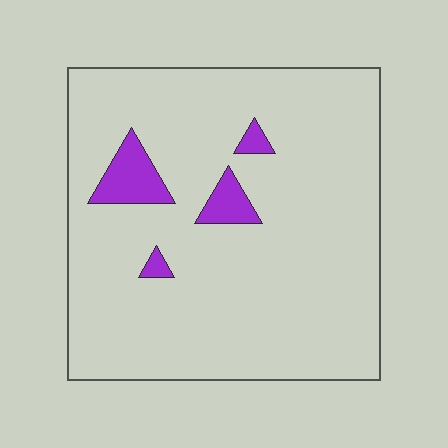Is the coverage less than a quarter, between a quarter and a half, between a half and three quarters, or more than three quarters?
Less than a quarter.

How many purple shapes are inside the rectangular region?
4.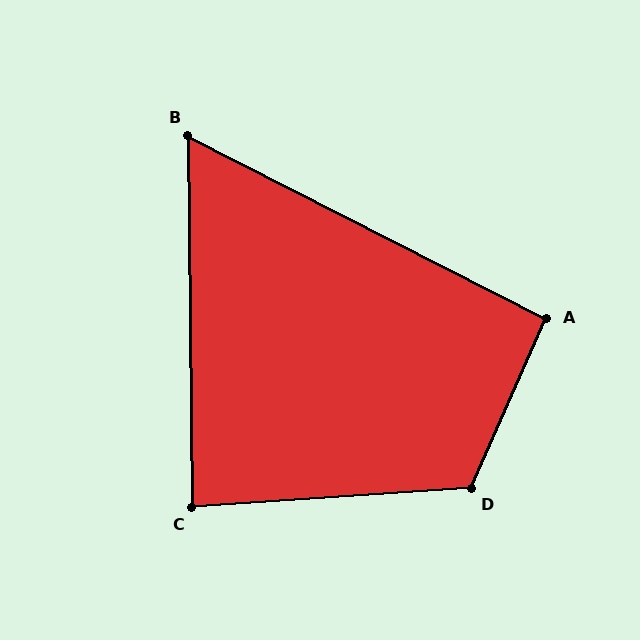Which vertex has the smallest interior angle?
B, at approximately 62 degrees.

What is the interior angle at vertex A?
Approximately 93 degrees (approximately right).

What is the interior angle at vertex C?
Approximately 87 degrees (approximately right).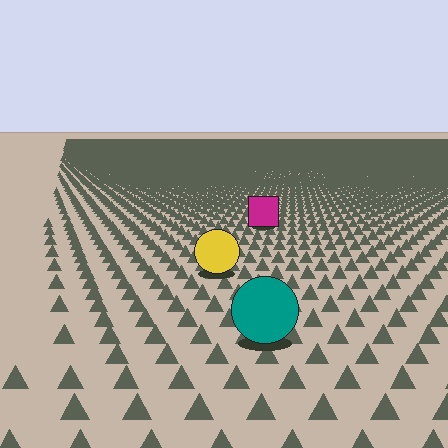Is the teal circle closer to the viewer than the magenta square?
Yes. The teal circle is closer — you can tell from the texture gradient: the ground texture is coarser near it.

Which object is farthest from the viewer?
The magenta square is farthest from the viewer. It appears smaller and the ground texture around it is denser.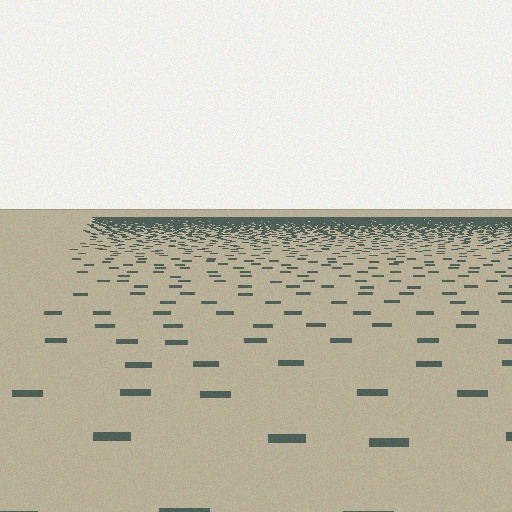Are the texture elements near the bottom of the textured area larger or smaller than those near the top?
Larger. Near the bottom, elements are closer to the viewer and appear at a bigger on-screen size.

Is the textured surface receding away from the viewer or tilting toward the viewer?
The surface is receding away from the viewer. Texture elements get smaller and denser toward the top.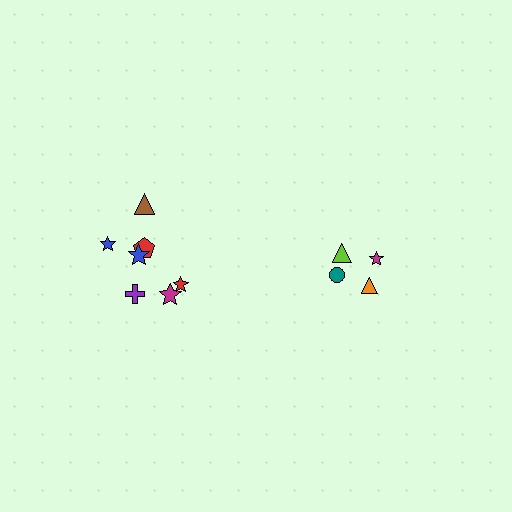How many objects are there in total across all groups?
There are 11 objects.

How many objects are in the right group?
There are 4 objects.